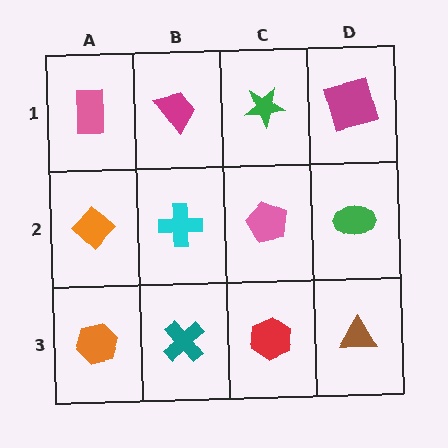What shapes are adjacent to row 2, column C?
A green star (row 1, column C), a red hexagon (row 3, column C), a cyan cross (row 2, column B), a green ellipse (row 2, column D).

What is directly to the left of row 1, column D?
A green star.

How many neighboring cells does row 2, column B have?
4.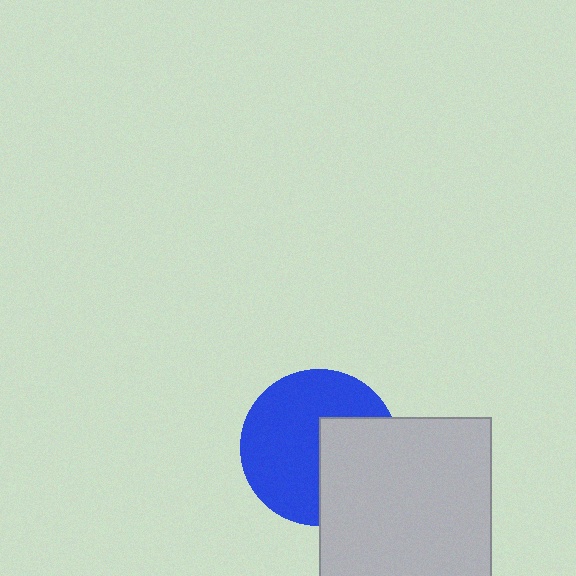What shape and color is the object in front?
The object in front is a light gray square.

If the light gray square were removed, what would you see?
You would see the complete blue circle.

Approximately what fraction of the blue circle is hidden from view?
Roughly 37% of the blue circle is hidden behind the light gray square.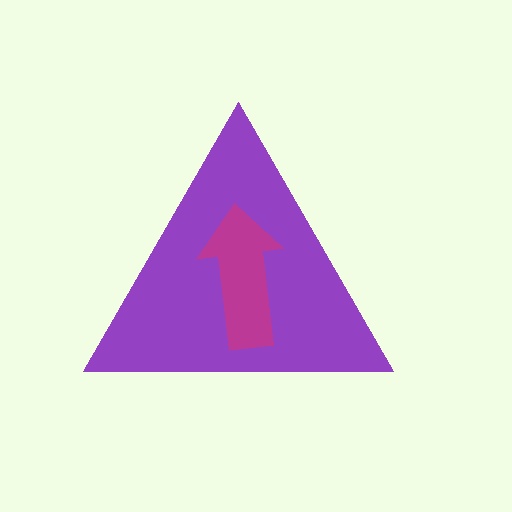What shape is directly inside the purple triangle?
The magenta arrow.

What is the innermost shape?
The magenta arrow.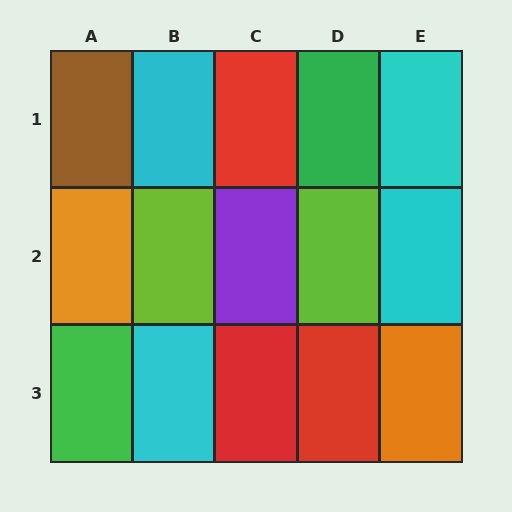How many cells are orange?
2 cells are orange.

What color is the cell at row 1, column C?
Red.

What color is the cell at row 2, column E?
Cyan.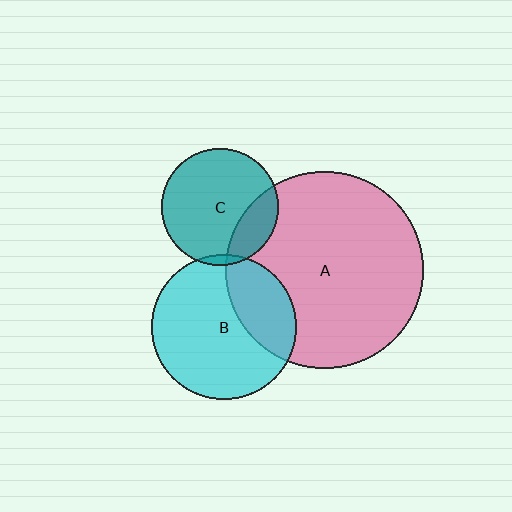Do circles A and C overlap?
Yes.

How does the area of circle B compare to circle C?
Approximately 1.5 times.